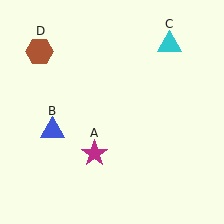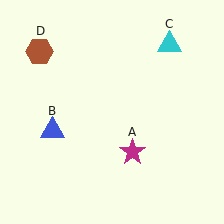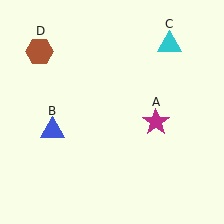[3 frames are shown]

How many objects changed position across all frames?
1 object changed position: magenta star (object A).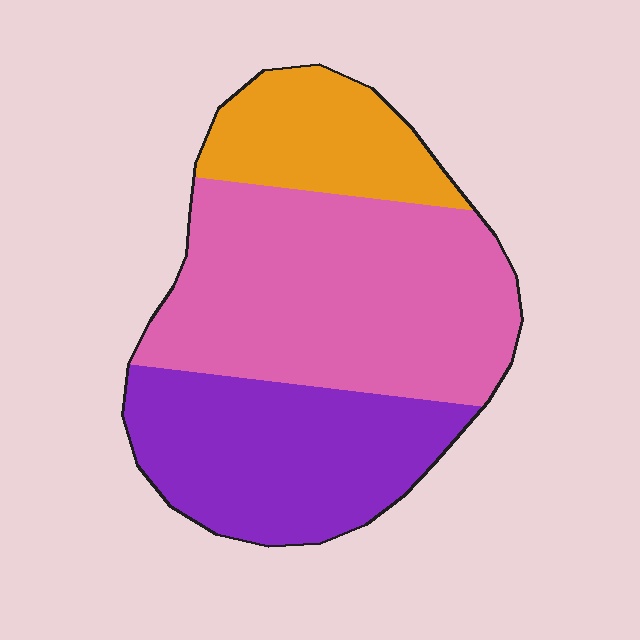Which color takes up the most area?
Pink, at roughly 50%.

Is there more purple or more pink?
Pink.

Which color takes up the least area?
Orange, at roughly 20%.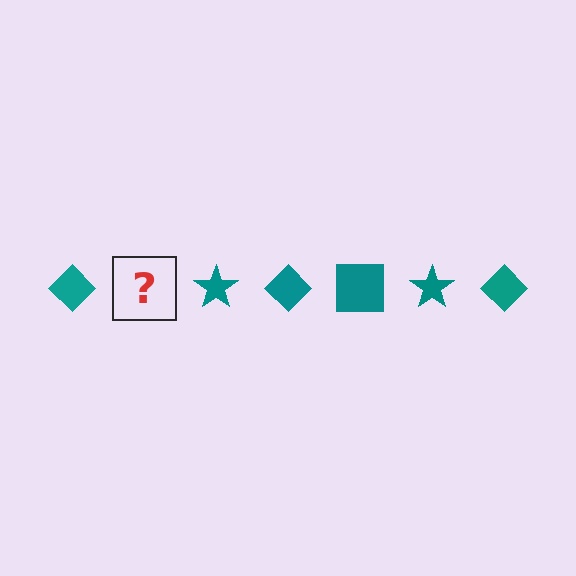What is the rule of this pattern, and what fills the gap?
The rule is that the pattern cycles through diamond, square, star shapes in teal. The gap should be filled with a teal square.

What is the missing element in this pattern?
The missing element is a teal square.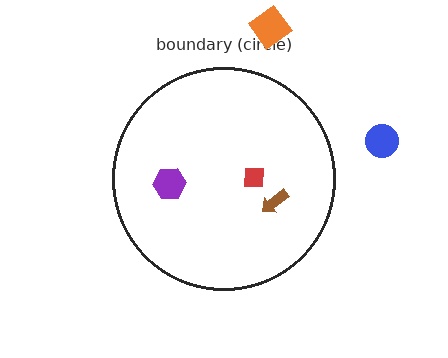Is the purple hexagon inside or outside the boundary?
Inside.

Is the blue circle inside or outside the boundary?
Outside.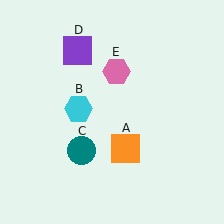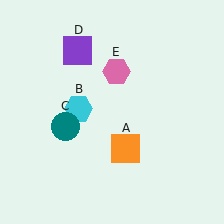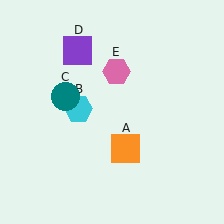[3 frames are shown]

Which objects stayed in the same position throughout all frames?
Orange square (object A) and cyan hexagon (object B) and purple square (object D) and pink hexagon (object E) remained stationary.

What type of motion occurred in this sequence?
The teal circle (object C) rotated clockwise around the center of the scene.